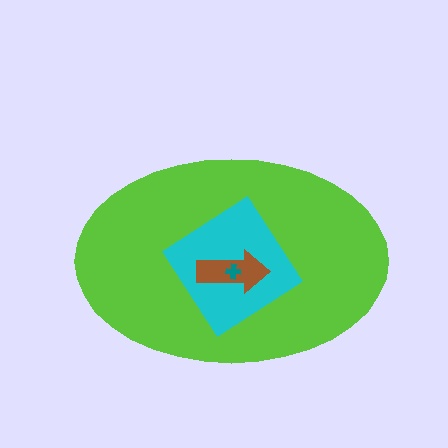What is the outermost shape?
The lime ellipse.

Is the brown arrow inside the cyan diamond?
Yes.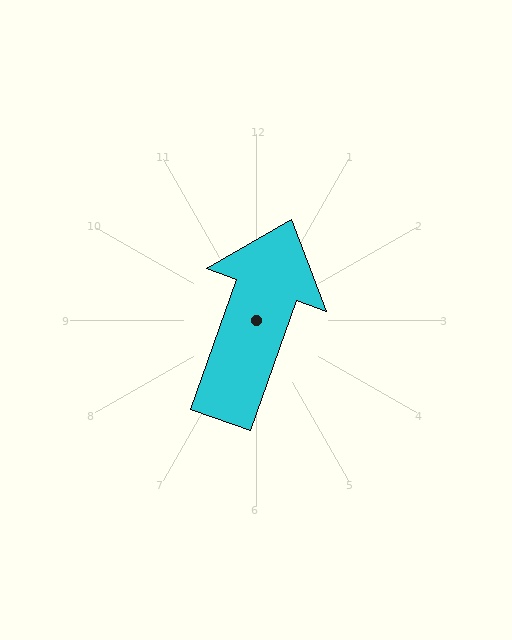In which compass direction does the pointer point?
North.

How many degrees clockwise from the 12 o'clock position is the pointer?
Approximately 20 degrees.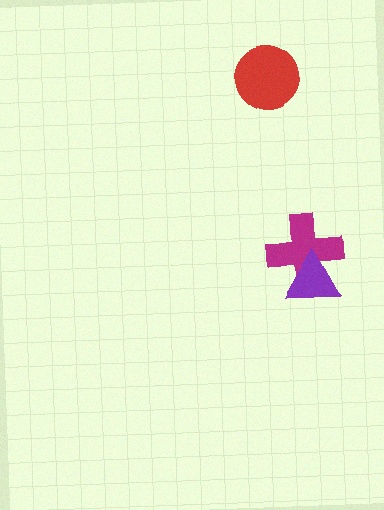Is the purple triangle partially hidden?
No, no other shape covers it.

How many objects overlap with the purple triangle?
1 object overlaps with the purple triangle.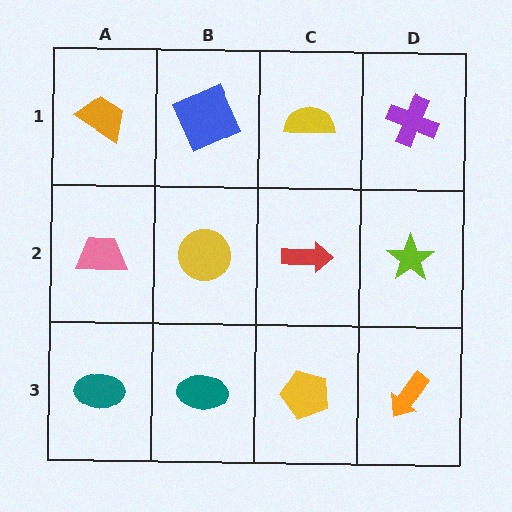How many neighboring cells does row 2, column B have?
4.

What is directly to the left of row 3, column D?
A yellow pentagon.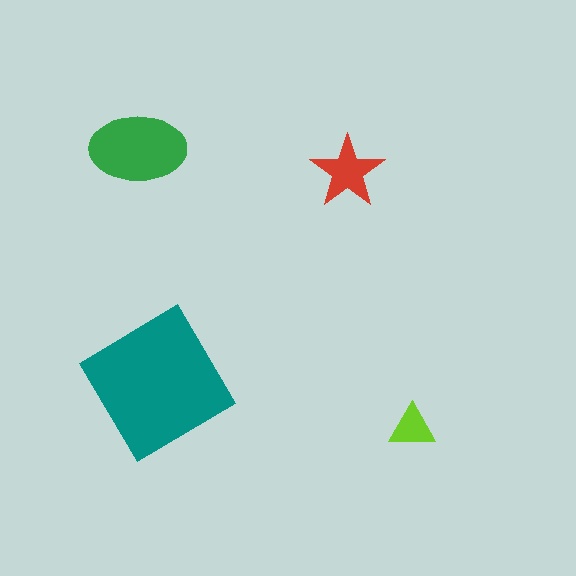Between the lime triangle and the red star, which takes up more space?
The red star.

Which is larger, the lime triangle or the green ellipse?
The green ellipse.